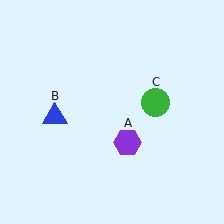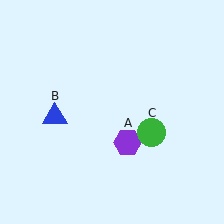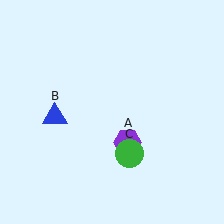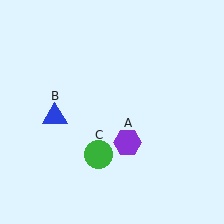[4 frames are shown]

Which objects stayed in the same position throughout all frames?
Purple hexagon (object A) and blue triangle (object B) remained stationary.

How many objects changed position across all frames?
1 object changed position: green circle (object C).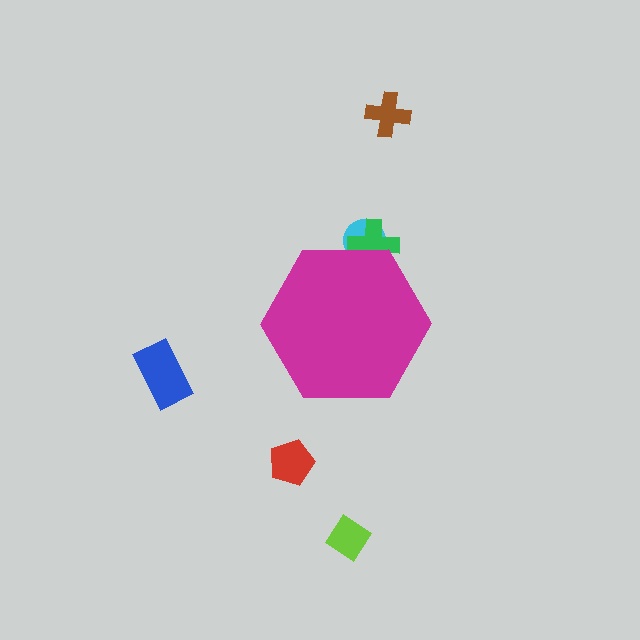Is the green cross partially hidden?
Yes, the green cross is partially hidden behind the magenta hexagon.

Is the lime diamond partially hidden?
No, the lime diamond is fully visible.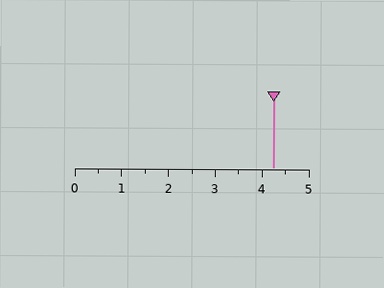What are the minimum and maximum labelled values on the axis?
The axis runs from 0 to 5.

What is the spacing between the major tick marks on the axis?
The major ticks are spaced 1 apart.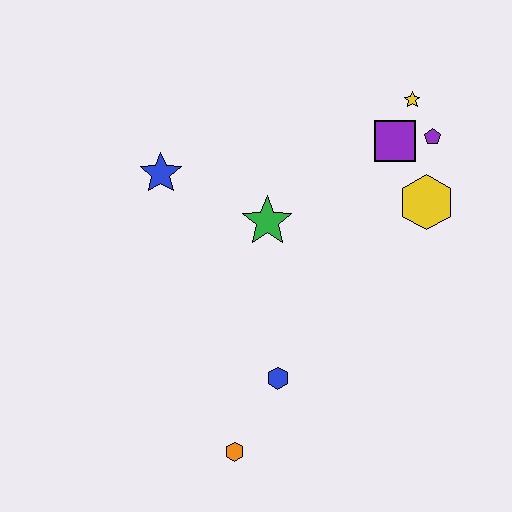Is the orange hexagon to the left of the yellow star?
Yes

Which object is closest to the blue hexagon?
The orange hexagon is closest to the blue hexagon.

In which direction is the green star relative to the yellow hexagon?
The green star is to the left of the yellow hexagon.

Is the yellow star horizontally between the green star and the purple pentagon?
Yes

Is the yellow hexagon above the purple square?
No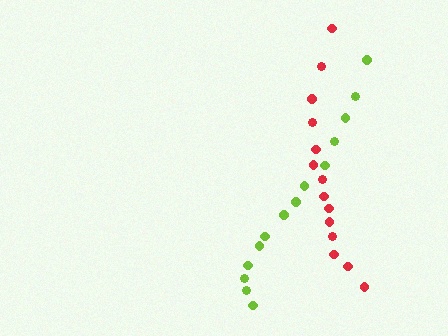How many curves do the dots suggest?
There are 2 distinct paths.